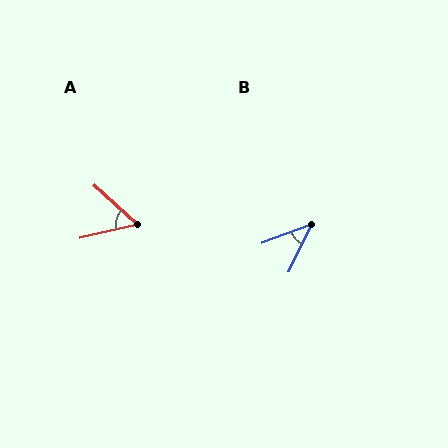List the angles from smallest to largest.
B (43°), A (56°).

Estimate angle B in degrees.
Approximately 43 degrees.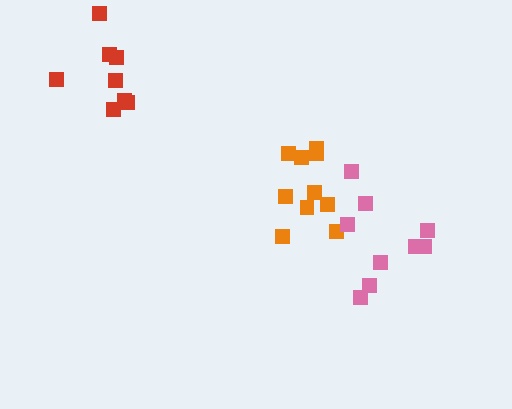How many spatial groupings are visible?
There are 3 spatial groupings.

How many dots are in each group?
Group 1: 10 dots, Group 2: 8 dots, Group 3: 9 dots (27 total).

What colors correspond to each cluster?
The clusters are colored: orange, red, pink.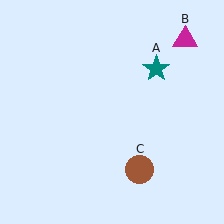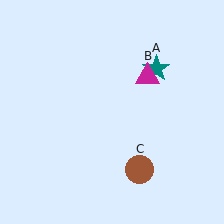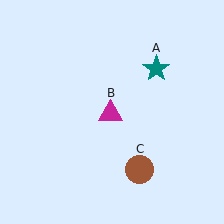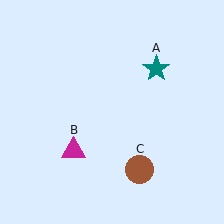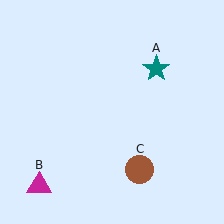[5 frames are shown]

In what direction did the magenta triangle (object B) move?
The magenta triangle (object B) moved down and to the left.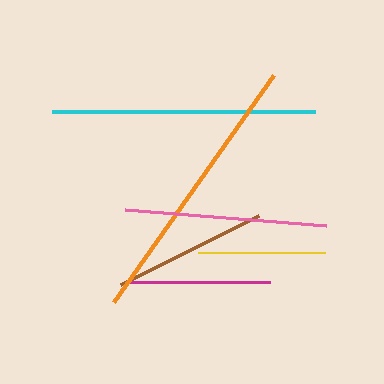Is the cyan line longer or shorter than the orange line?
The orange line is longer than the cyan line.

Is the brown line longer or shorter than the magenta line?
The brown line is longer than the magenta line.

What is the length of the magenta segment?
The magenta segment is approximately 143 pixels long.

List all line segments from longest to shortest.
From longest to shortest: orange, cyan, pink, brown, magenta, yellow.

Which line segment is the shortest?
The yellow line is the shortest at approximately 126 pixels.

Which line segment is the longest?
The orange line is the longest at approximately 278 pixels.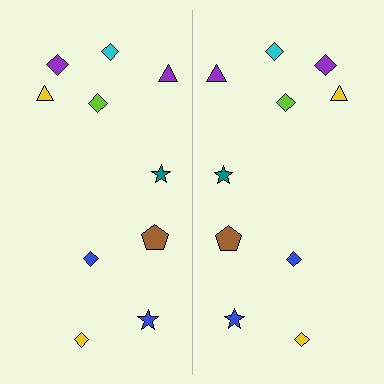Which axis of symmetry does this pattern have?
The pattern has a vertical axis of symmetry running through the center of the image.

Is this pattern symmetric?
Yes, this pattern has bilateral (reflection) symmetry.